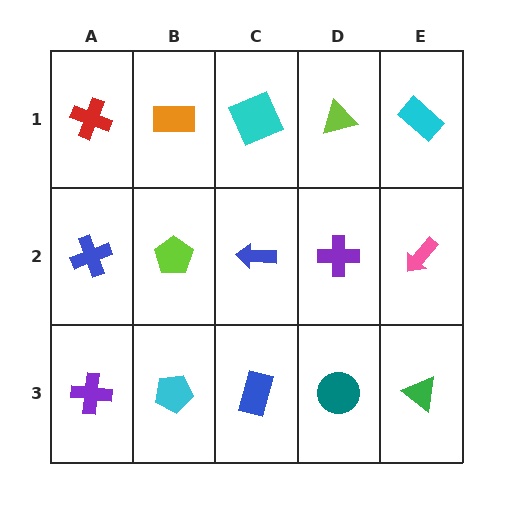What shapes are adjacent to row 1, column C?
A blue arrow (row 2, column C), an orange rectangle (row 1, column B), a lime triangle (row 1, column D).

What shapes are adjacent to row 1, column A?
A blue cross (row 2, column A), an orange rectangle (row 1, column B).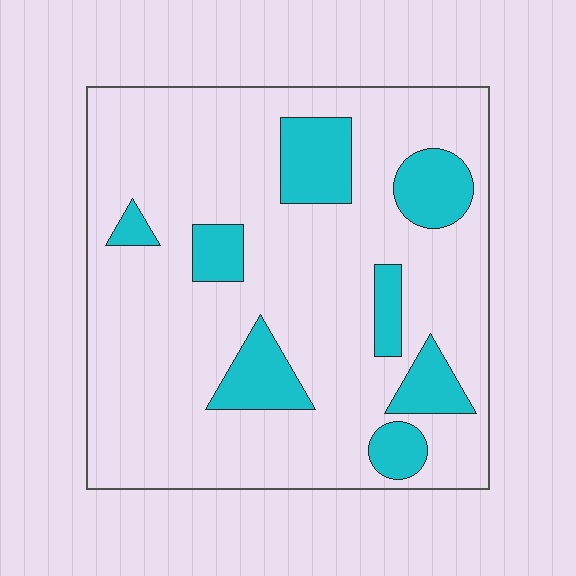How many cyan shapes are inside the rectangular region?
8.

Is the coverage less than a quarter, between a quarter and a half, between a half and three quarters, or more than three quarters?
Less than a quarter.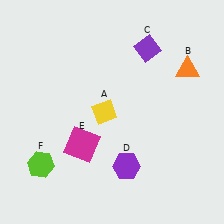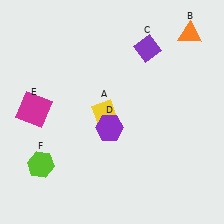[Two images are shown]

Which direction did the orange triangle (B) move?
The orange triangle (B) moved up.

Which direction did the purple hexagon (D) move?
The purple hexagon (D) moved up.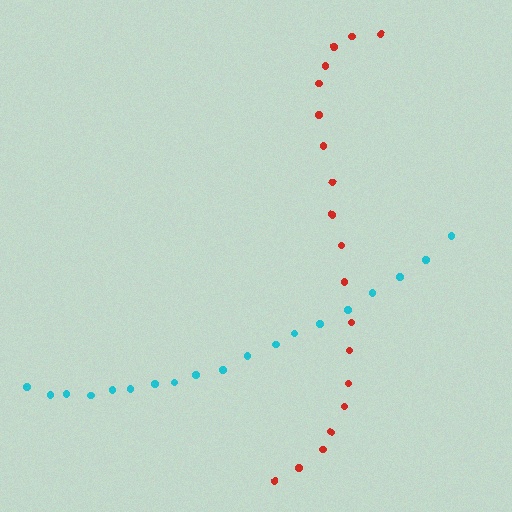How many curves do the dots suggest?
There are 2 distinct paths.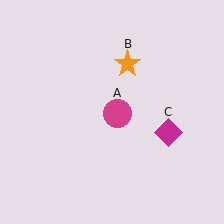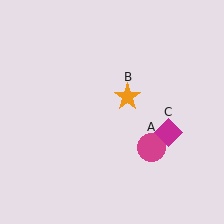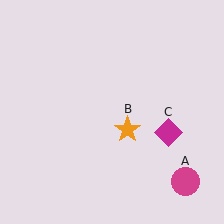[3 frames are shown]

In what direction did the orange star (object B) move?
The orange star (object B) moved down.